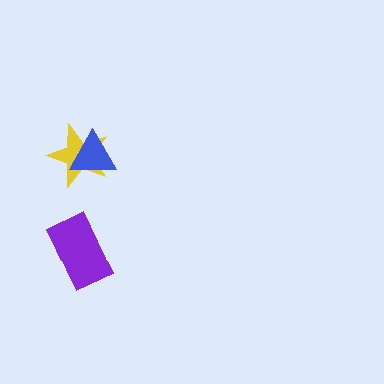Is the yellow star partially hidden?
Yes, it is partially covered by another shape.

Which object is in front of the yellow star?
The blue triangle is in front of the yellow star.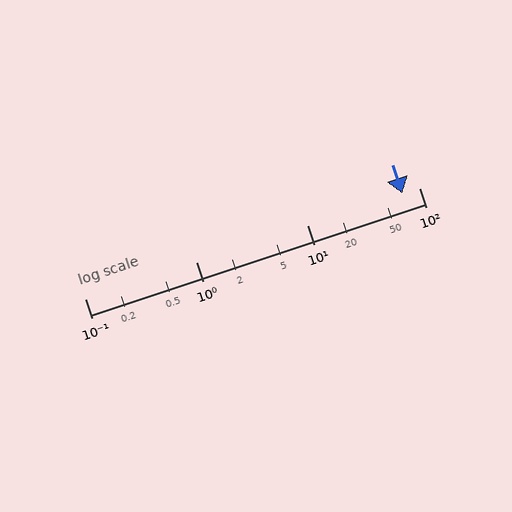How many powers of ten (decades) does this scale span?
The scale spans 3 decades, from 0.1 to 100.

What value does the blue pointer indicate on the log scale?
The pointer indicates approximately 71.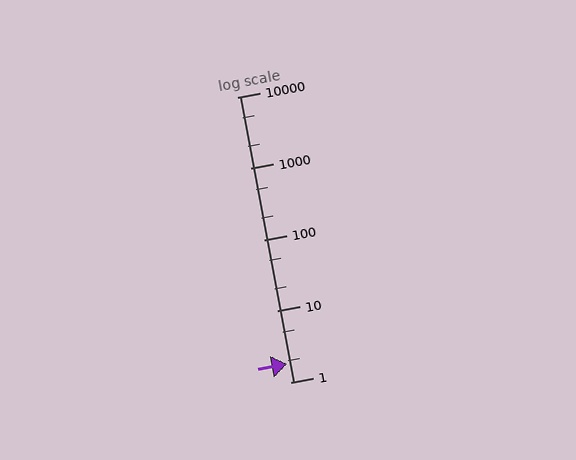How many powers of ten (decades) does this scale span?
The scale spans 4 decades, from 1 to 10000.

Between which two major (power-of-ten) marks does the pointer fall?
The pointer is between 1 and 10.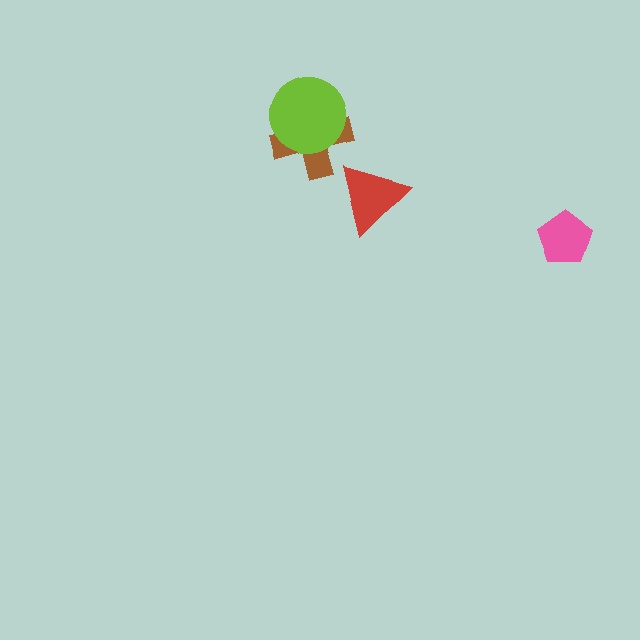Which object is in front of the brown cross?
The lime circle is in front of the brown cross.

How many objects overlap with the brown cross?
1 object overlaps with the brown cross.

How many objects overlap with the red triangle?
0 objects overlap with the red triangle.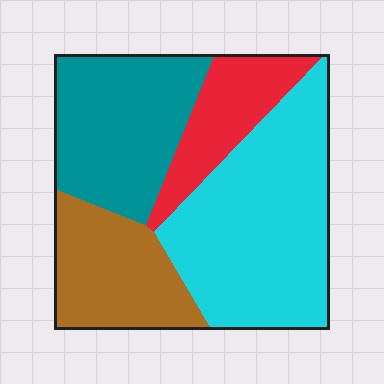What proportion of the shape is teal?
Teal covers about 25% of the shape.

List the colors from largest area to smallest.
From largest to smallest: cyan, teal, brown, red.